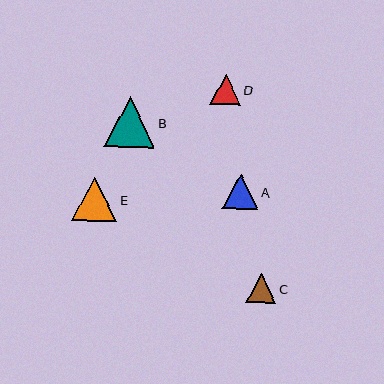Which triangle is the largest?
Triangle B is the largest with a size of approximately 50 pixels.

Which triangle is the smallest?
Triangle C is the smallest with a size of approximately 30 pixels.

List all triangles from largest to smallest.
From largest to smallest: B, E, A, D, C.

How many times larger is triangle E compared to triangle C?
Triangle E is approximately 1.5 times the size of triangle C.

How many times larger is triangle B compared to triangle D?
Triangle B is approximately 1.6 times the size of triangle D.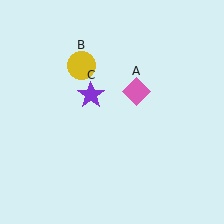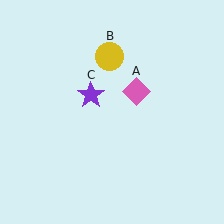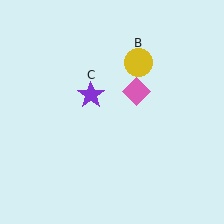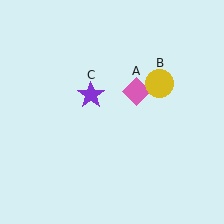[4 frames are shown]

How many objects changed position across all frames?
1 object changed position: yellow circle (object B).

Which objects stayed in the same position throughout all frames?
Pink diamond (object A) and purple star (object C) remained stationary.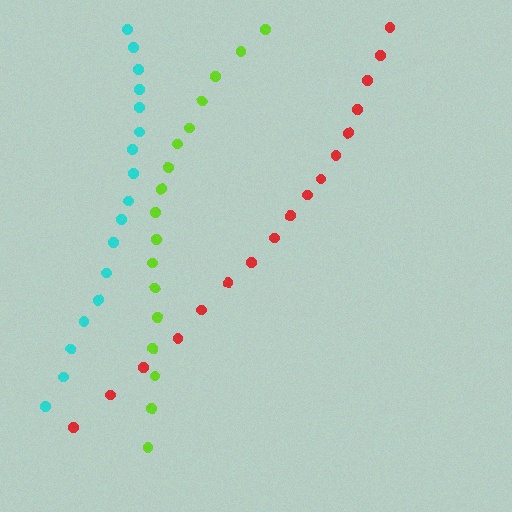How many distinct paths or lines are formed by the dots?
There are 3 distinct paths.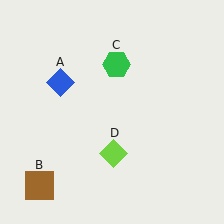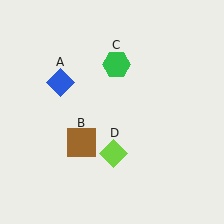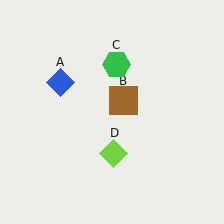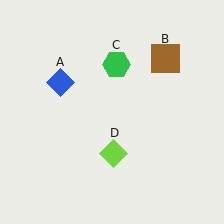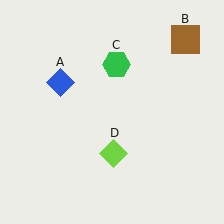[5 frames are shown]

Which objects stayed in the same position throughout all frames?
Blue diamond (object A) and green hexagon (object C) and lime diamond (object D) remained stationary.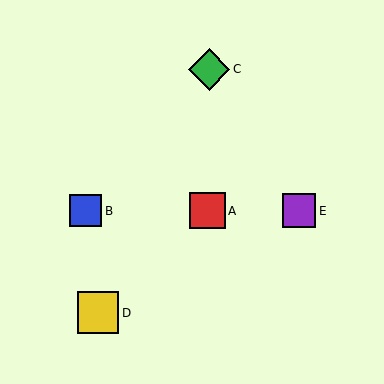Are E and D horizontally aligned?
No, E is at y≈211 and D is at y≈313.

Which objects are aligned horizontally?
Objects A, B, E are aligned horizontally.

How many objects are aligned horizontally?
3 objects (A, B, E) are aligned horizontally.